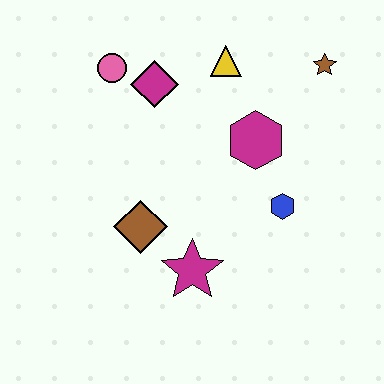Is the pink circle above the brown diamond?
Yes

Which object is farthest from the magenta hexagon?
The pink circle is farthest from the magenta hexagon.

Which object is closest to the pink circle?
The magenta diamond is closest to the pink circle.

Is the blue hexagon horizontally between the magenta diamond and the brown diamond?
No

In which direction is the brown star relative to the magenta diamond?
The brown star is to the right of the magenta diamond.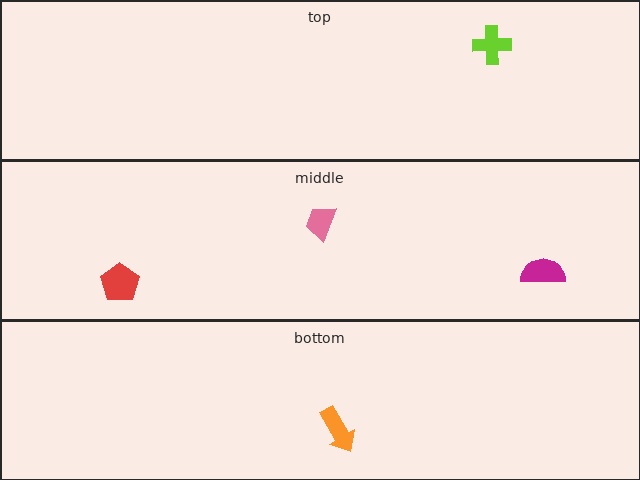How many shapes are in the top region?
1.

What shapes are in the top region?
The lime cross.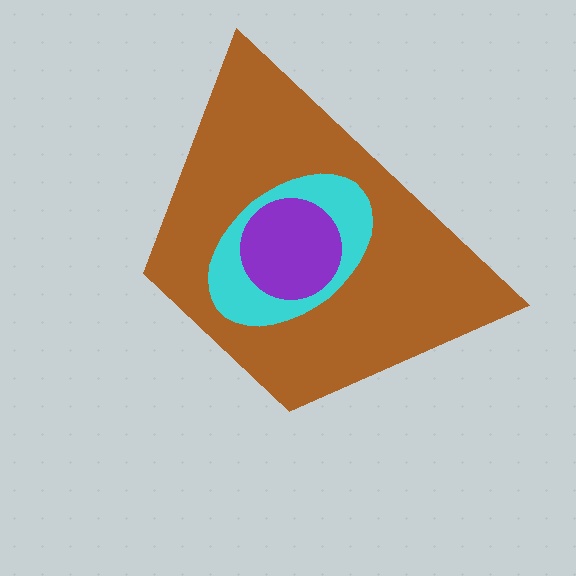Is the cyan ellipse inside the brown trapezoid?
Yes.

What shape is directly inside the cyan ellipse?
The purple circle.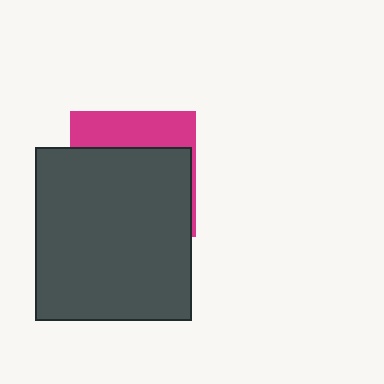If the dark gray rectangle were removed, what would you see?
You would see the complete magenta square.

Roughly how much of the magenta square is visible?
A small part of it is visible (roughly 31%).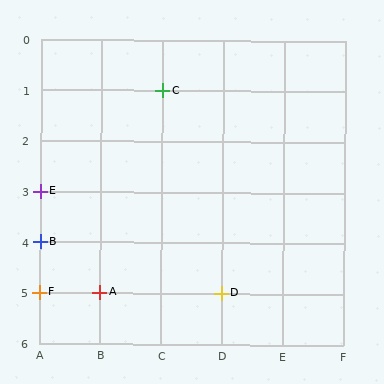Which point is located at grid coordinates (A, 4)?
Point B is at (A, 4).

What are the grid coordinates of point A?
Point A is at grid coordinates (B, 5).